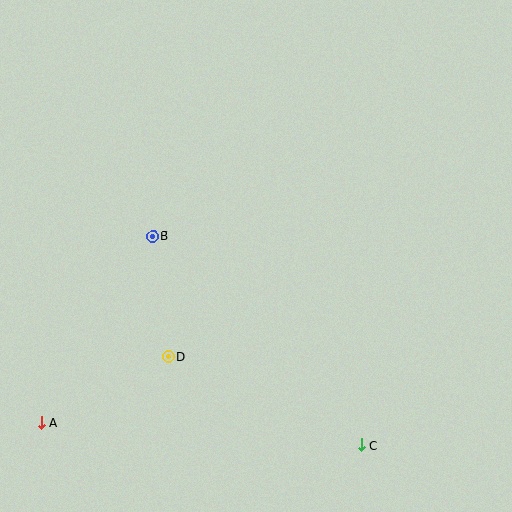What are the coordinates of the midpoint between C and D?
The midpoint between C and D is at (265, 401).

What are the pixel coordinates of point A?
Point A is at (42, 423).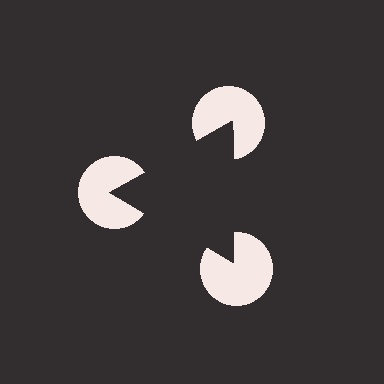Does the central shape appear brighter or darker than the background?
It typically appears slightly darker than the background, even though no actual brightness change is drawn.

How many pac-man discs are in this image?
There are 3 — one at each vertex of the illusory triangle.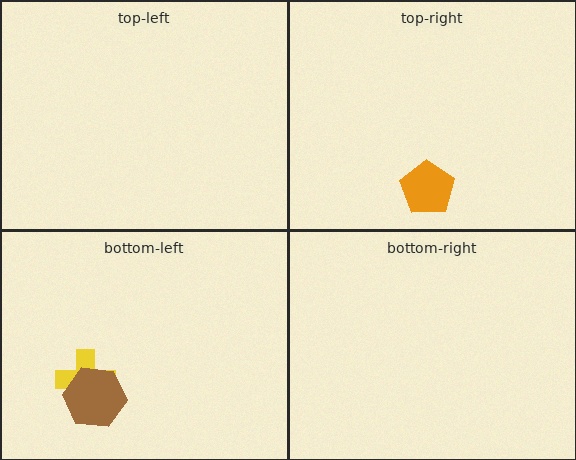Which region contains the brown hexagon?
The bottom-left region.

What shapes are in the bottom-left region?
The yellow cross, the brown hexagon.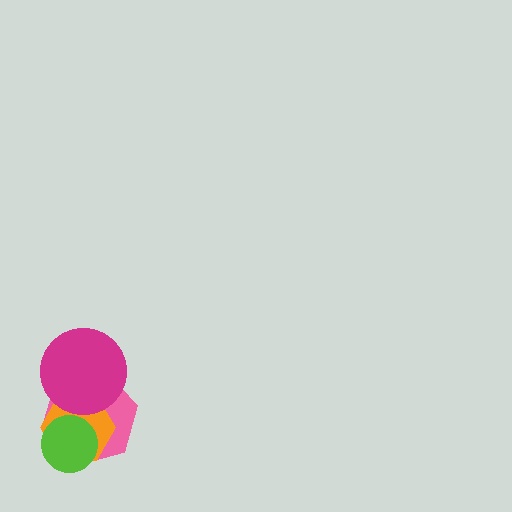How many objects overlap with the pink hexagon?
3 objects overlap with the pink hexagon.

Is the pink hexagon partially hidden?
Yes, it is partially covered by another shape.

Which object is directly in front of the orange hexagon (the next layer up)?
The magenta circle is directly in front of the orange hexagon.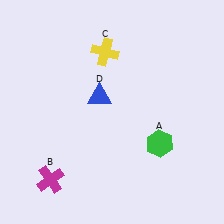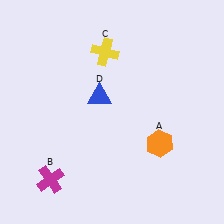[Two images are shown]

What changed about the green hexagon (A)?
In Image 1, A is green. In Image 2, it changed to orange.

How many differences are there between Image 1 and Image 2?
There is 1 difference between the two images.